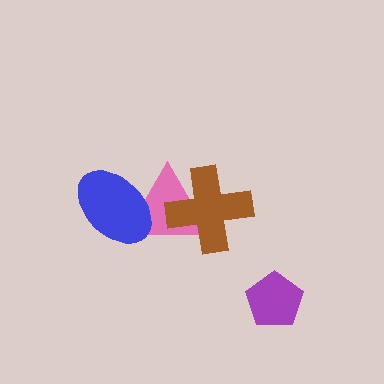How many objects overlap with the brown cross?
1 object overlaps with the brown cross.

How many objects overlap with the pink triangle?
2 objects overlap with the pink triangle.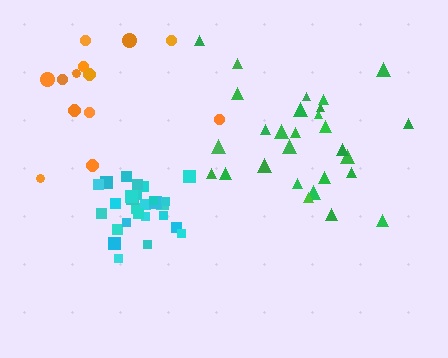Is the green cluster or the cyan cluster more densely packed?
Cyan.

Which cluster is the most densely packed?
Cyan.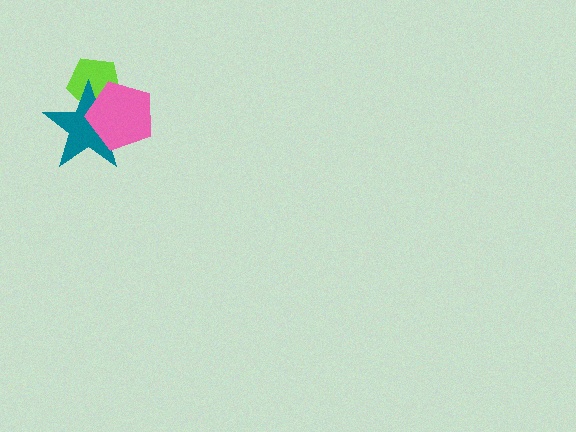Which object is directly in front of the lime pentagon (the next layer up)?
The teal star is directly in front of the lime pentagon.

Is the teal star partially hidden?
Yes, it is partially covered by another shape.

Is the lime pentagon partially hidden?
Yes, it is partially covered by another shape.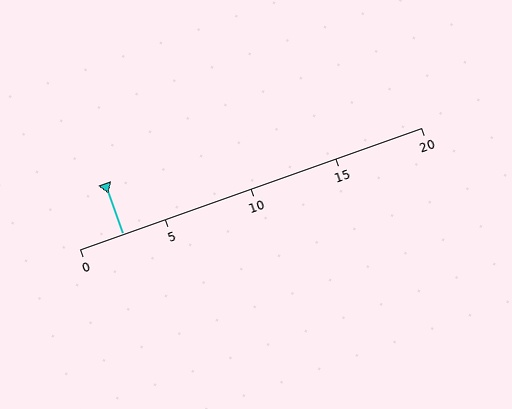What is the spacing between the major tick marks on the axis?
The major ticks are spaced 5 apart.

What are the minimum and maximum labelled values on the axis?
The axis runs from 0 to 20.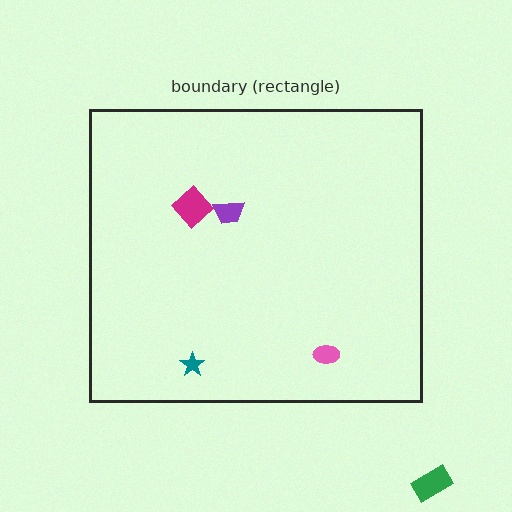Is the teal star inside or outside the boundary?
Inside.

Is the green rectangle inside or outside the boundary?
Outside.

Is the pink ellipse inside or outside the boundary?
Inside.